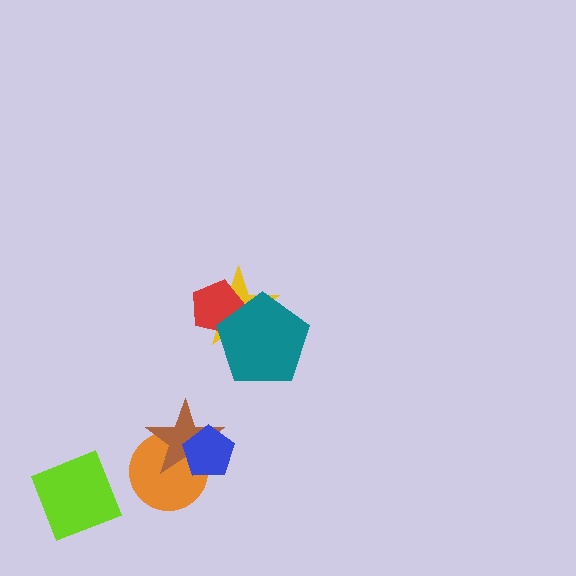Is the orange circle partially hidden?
Yes, it is partially covered by another shape.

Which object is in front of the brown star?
The blue pentagon is in front of the brown star.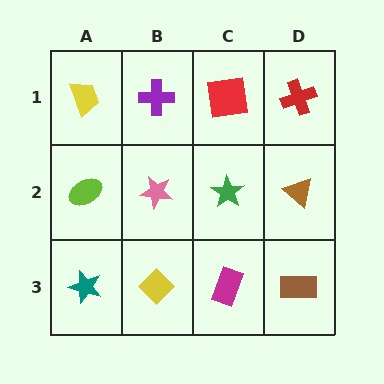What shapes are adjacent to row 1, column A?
A lime ellipse (row 2, column A), a purple cross (row 1, column B).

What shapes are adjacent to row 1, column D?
A brown triangle (row 2, column D), a red square (row 1, column C).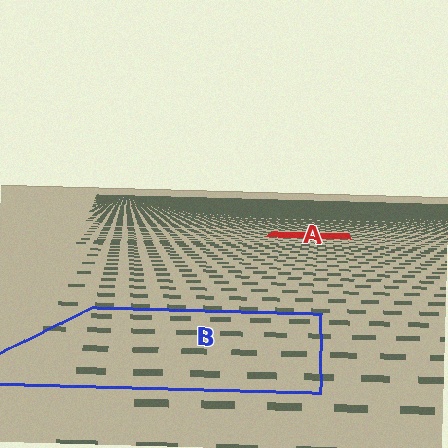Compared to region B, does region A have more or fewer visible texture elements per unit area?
Region A has more texture elements per unit area — they are packed more densely because it is farther away.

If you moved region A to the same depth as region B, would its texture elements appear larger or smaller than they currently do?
They would appear larger. At a closer depth, the same texture elements are projected at a bigger on-screen size.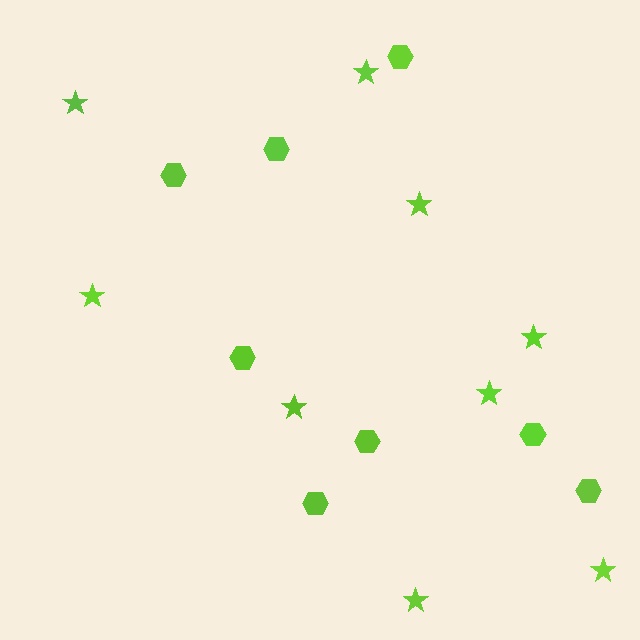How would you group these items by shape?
There are 2 groups: one group of stars (9) and one group of hexagons (8).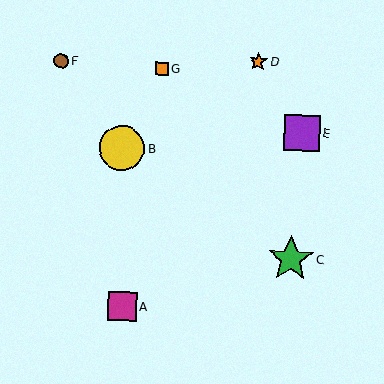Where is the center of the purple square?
The center of the purple square is at (302, 133).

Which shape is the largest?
The green star (labeled C) is the largest.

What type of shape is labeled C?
Shape C is a green star.